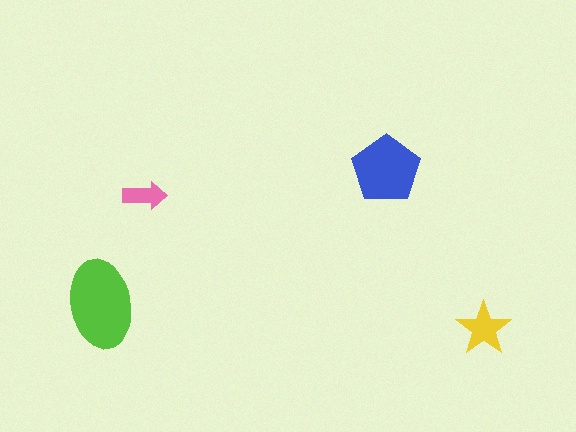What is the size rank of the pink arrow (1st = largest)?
4th.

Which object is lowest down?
The yellow star is bottommost.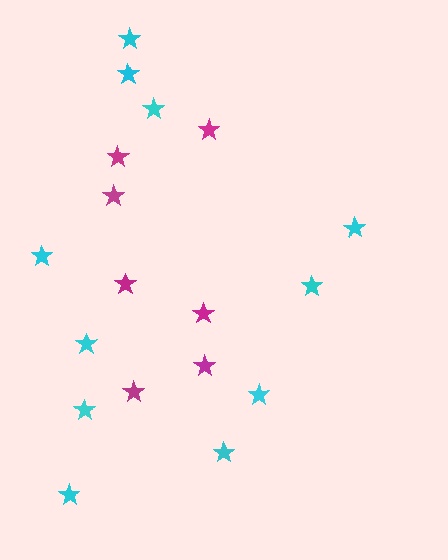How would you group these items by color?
There are 2 groups: one group of cyan stars (11) and one group of magenta stars (7).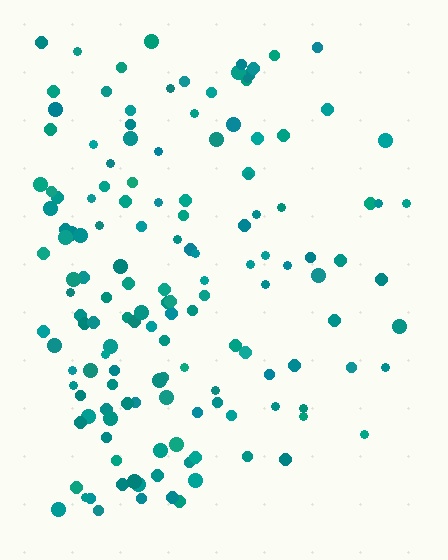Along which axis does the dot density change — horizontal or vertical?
Horizontal.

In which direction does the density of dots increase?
From right to left, with the left side densest.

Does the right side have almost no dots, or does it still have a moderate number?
Still a moderate number, just noticeably fewer than the left.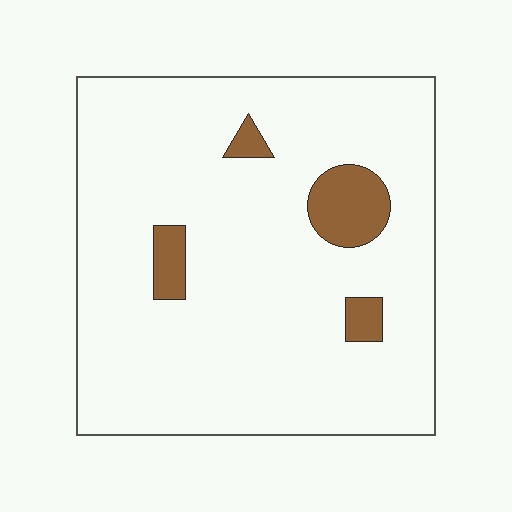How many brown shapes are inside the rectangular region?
4.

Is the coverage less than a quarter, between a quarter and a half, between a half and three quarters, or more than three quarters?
Less than a quarter.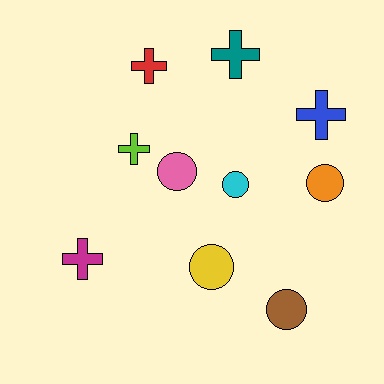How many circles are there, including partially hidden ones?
There are 5 circles.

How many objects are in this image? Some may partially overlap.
There are 10 objects.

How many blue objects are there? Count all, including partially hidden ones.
There is 1 blue object.